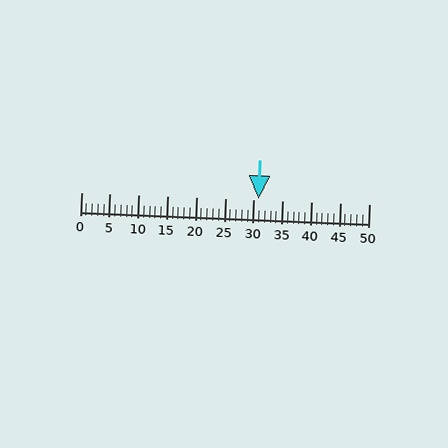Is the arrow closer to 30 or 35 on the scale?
The arrow is closer to 30.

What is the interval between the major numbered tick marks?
The major tick marks are spaced 5 units apart.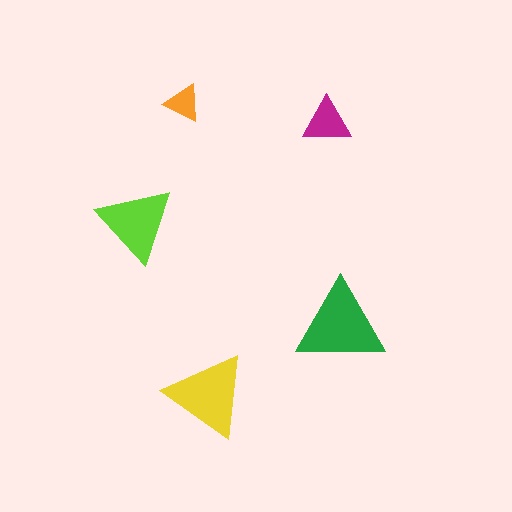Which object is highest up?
The orange triangle is topmost.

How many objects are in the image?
There are 5 objects in the image.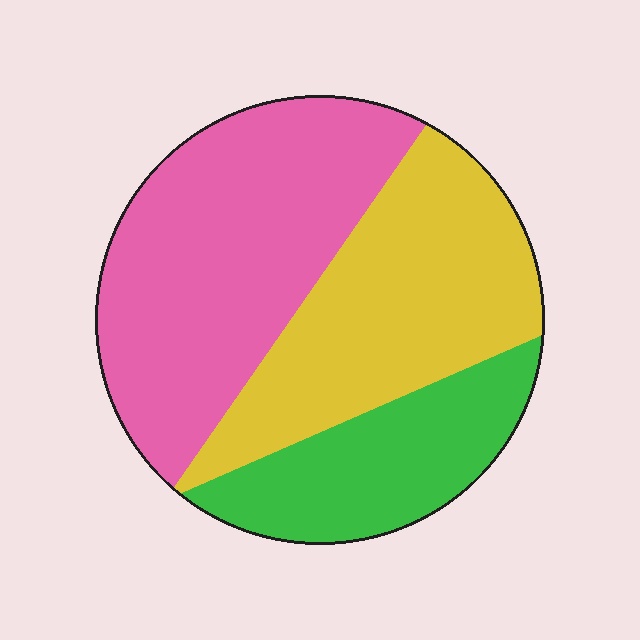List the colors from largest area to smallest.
From largest to smallest: pink, yellow, green.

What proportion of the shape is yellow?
Yellow takes up about one third (1/3) of the shape.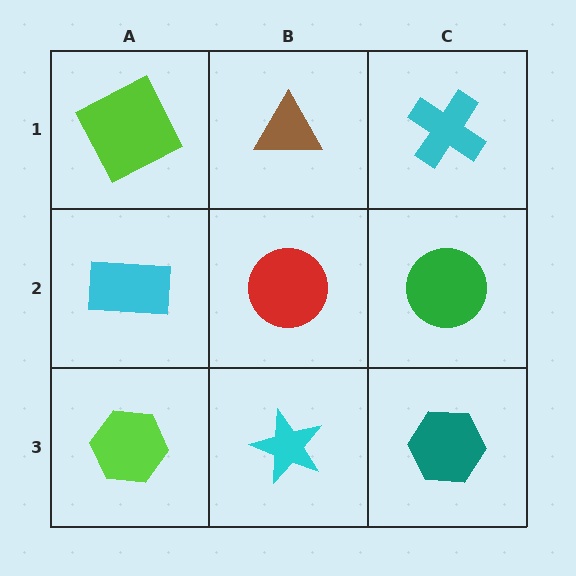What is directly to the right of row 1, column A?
A brown triangle.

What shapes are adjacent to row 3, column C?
A green circle (row 2, column C), a cyan star (row 3, column B).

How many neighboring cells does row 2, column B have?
4.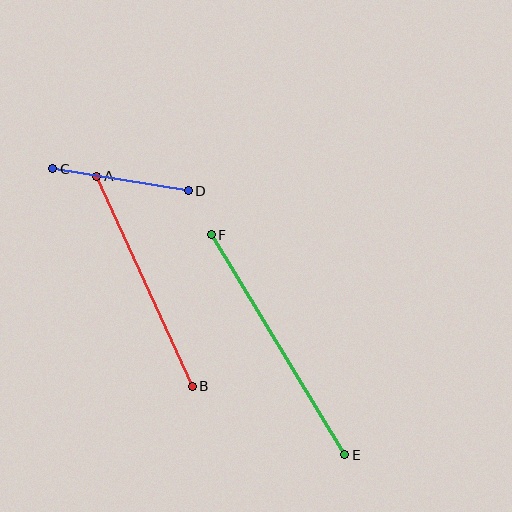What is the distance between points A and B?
The distance is approximately 231 pixels.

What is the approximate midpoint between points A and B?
The midpoint is at approximately (145, 281) pixels.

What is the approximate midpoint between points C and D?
The midpoint is at approximately (120, 180) pixels.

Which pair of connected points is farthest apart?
Points E and F are farthest apart.